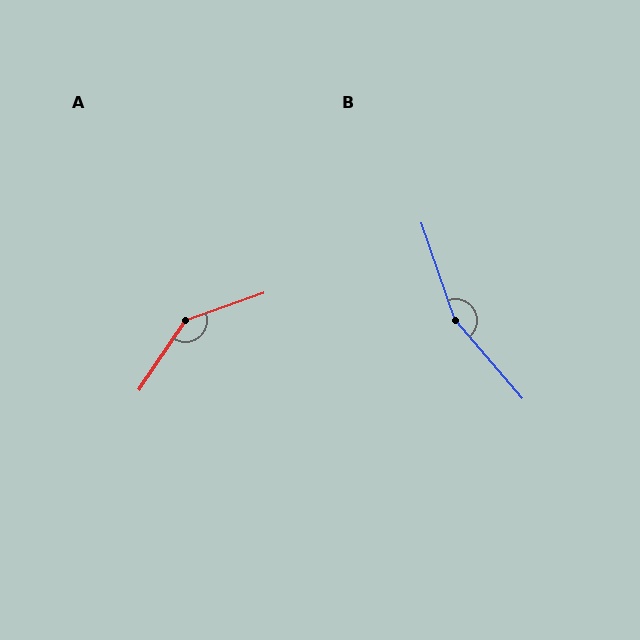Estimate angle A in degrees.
Approximately 143 degrees.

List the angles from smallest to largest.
A (143°), B (158°).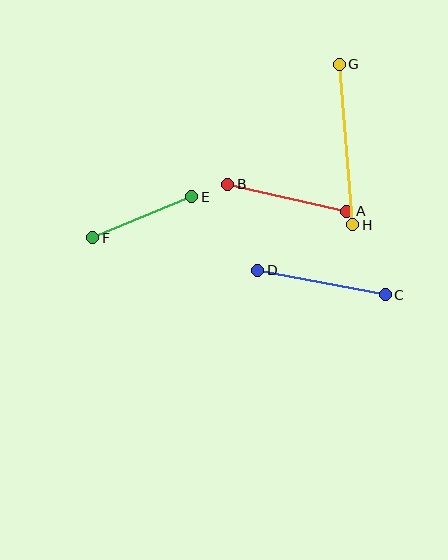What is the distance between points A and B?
The distance is approximately 122 pixels.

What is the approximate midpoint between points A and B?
The midpoint is at approximately (287, 198) pixels.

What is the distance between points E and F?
The distance is approximately 107 pixels.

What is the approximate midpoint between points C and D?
The midpoint is at approximately (321, 283) pixels.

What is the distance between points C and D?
The distance is approximately 130 pixels.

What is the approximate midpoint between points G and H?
The midpoint is at approximately (346, 144) pixels.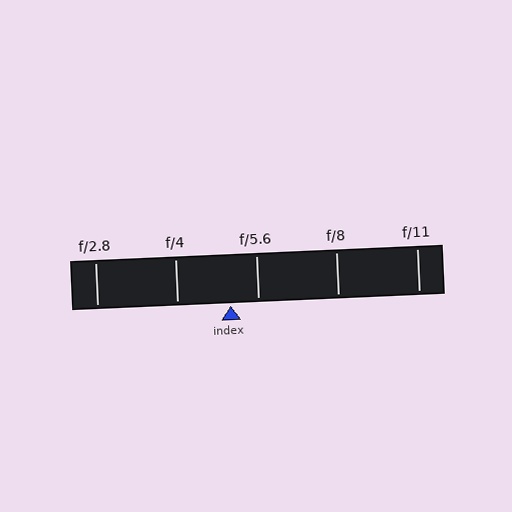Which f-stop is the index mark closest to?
The index mark is closest to f/5.6.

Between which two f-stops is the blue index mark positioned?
The index mark is between f/4 and f/5.6.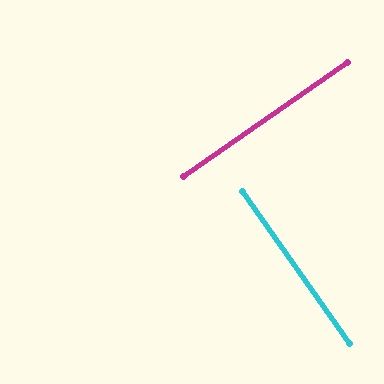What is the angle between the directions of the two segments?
Approximately 90 degrees.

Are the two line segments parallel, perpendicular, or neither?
Perpendicular — they meet at approximately 90°.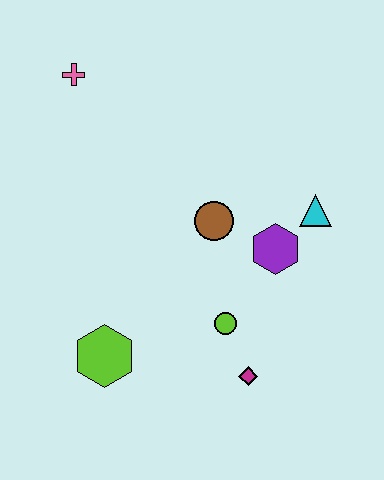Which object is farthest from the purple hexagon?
The pink cross is farthest from the purple hexagon.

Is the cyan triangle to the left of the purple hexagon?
No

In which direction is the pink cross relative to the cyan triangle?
The pink cross is to the left of the cyan triangle.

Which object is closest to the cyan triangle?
The purple hexagon is closest to the cyan triangle.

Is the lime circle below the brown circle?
Yes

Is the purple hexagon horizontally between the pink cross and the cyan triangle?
Yes